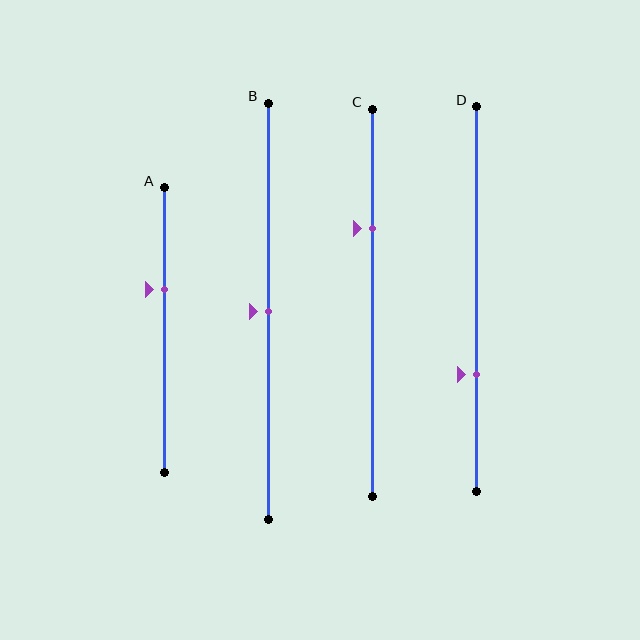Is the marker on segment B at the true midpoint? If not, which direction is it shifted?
Yes, the marker on segment B is at the true midpoint.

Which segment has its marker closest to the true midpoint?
Segment B has its marker closest to the true midpoint.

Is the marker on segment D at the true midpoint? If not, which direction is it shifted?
No, the marker on segment D is shifted downward by about 20% of the segment length.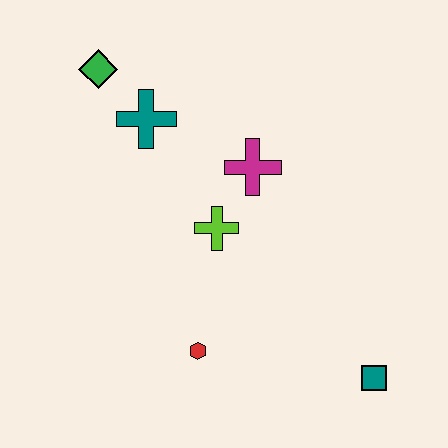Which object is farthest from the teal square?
The green diamond is farthest from the teal square.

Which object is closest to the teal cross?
The green diamond is closest to the teal cross.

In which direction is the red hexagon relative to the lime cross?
The red hexagon is below the lime cross.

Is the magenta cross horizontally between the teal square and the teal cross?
Yes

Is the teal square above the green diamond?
No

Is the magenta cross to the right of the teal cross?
Yes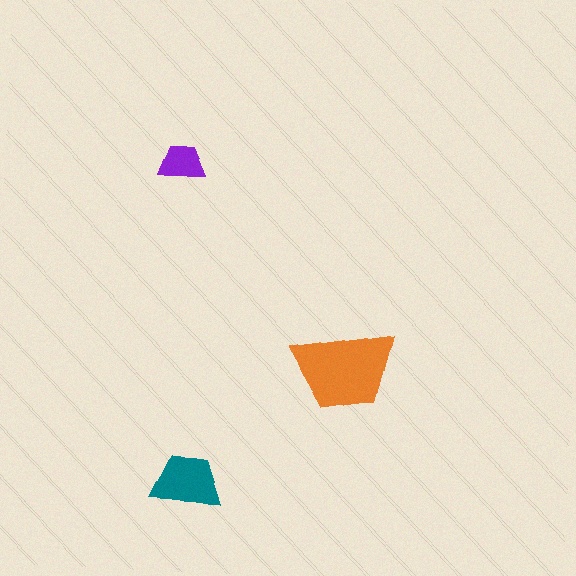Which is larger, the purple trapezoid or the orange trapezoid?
The orange one.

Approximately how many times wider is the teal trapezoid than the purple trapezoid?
About 1.5 times wider.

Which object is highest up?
The purple trapezoid is topmost.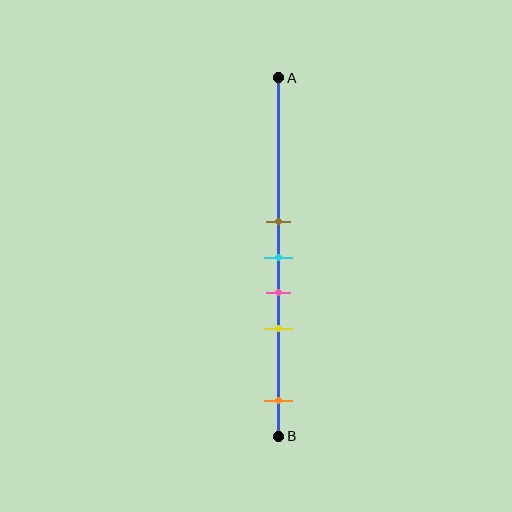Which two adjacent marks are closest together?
The brown and cyan marks are the closest adjacent pair.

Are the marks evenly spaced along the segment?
No, the marks are not evenly spaced.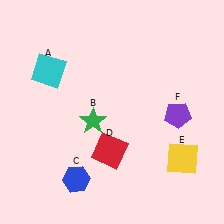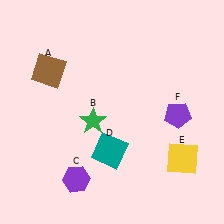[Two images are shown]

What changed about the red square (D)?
In Image 1, D is red. In Image 2, it changed to teal.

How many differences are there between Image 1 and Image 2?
There are 3 differences between the two images.